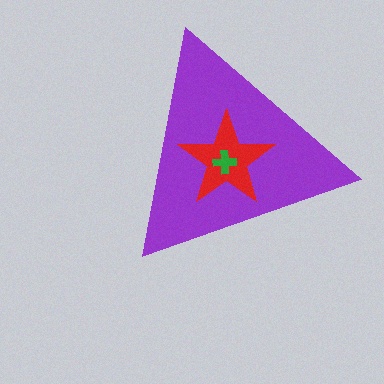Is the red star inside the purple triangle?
Yes.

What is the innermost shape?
The green cross.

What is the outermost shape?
The purple triangle.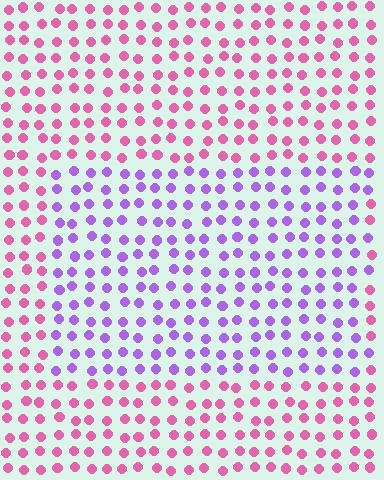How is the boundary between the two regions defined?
The boundary is defined purely by a slight shift in hue (about 51 degrees). Spacing, size, and orientation are identical on both sides.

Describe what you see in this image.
The image is filled with small pink elements in a uniform arrangement. A rectangle-shaped region is visible where the elements are tinted to a slightly different hue, forming a subtle color boundary.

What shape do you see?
I see a rectangle.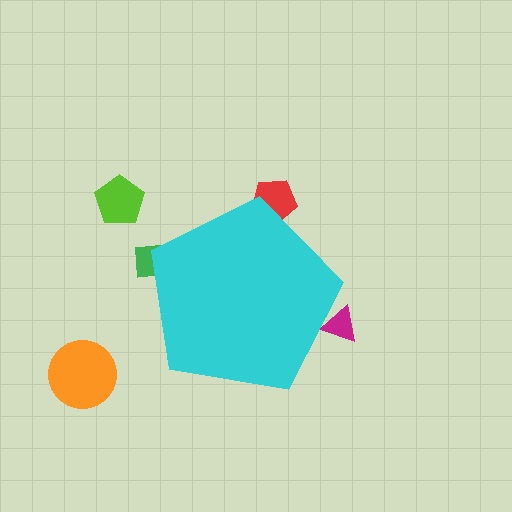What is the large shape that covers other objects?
A cyan pentagon.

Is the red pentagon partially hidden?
Yes, the red pentagon is partially hidden behind the cyan pentagon.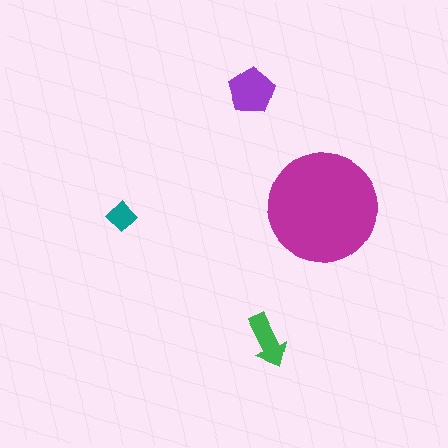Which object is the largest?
The magenta circle.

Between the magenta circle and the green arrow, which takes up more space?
The magenta circle.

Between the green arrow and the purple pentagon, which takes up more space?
The purple pentagon.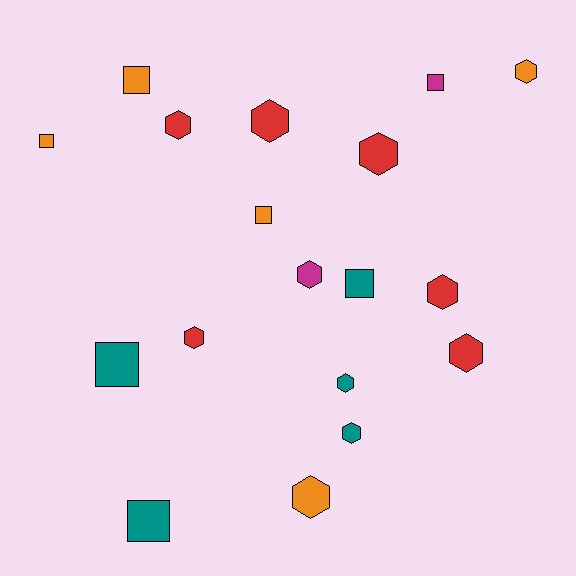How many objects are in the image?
There are 18 objects.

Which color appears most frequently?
Red, with 6 objects.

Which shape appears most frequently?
Hexagon, with 11 objects.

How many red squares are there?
There are no red squares.